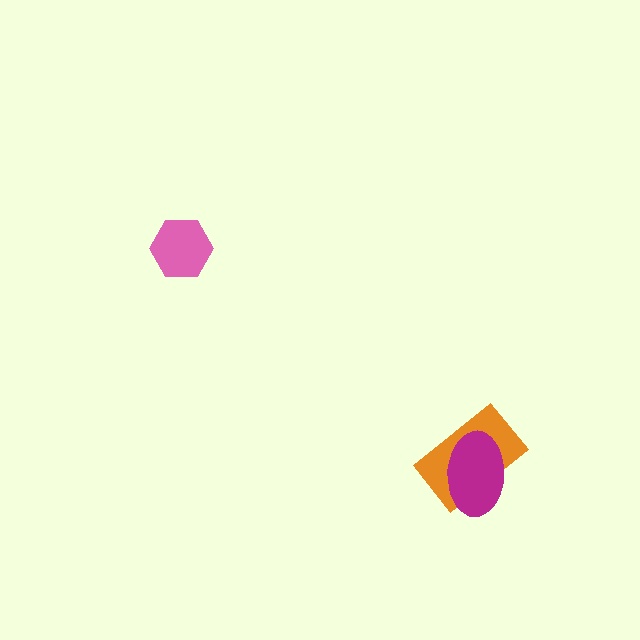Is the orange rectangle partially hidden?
Yes, it is partially covered by another shape.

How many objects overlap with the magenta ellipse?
1 object overlaps with the magenta ellipse.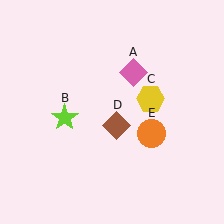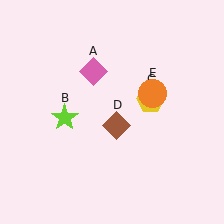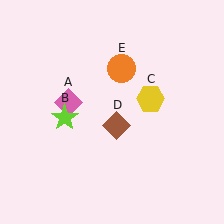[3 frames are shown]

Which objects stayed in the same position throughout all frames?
Lime star (object B) and yellow hexagon (object C) and brown diamond (object D) remained stationary.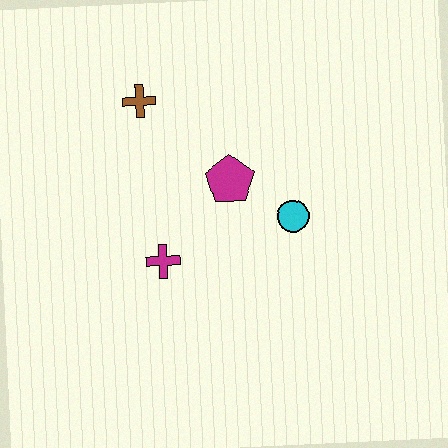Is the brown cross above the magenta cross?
Yes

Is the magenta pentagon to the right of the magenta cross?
Yes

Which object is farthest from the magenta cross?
The brown cross is farthest from the magenta cross.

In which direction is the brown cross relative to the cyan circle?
The brown cross is to the left of the cyan circle.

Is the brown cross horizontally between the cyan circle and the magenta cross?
No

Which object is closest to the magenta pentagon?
The cyan circle is closest to the magenta pentagon.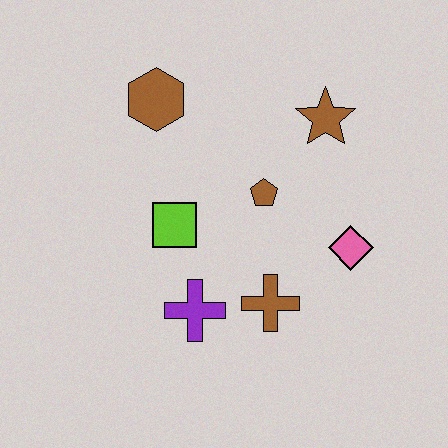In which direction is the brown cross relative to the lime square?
The brown cross is to the right of the lime square.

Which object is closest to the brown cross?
The purple cross is closest to the brown cross.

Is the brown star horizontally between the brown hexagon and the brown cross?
No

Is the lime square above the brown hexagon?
No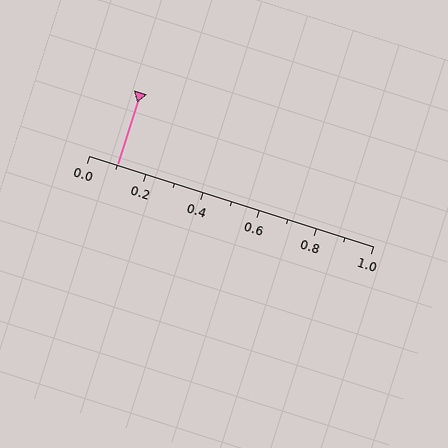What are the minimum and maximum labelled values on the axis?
The axis runs from 0.0 to 1.0.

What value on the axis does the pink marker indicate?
The marker indicates approximately 0.1.